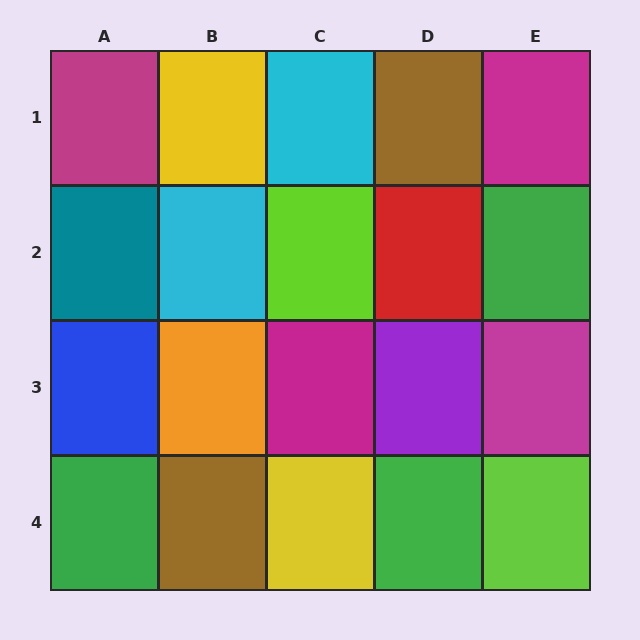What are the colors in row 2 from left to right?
Teal, cyan, lime, red, green.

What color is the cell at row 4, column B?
Brown.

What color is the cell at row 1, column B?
Yellow.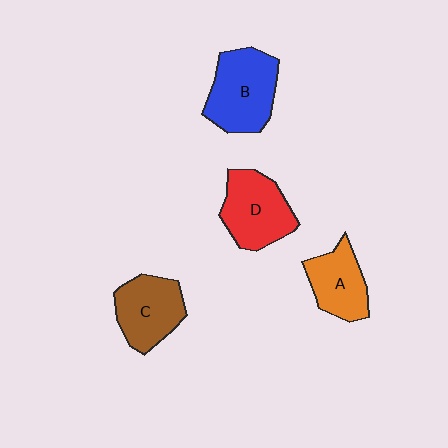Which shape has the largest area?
Shape B (blue).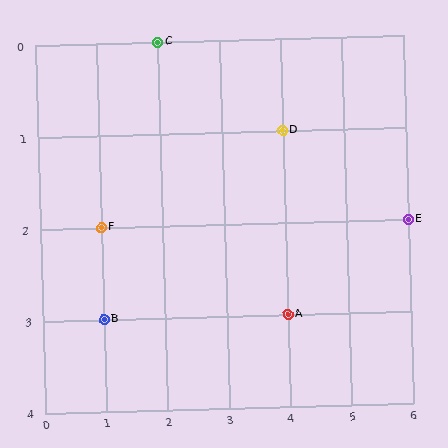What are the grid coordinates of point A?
Point A is at grid coordinates (4, 3).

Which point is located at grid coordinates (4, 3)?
Point A is at (4, 3).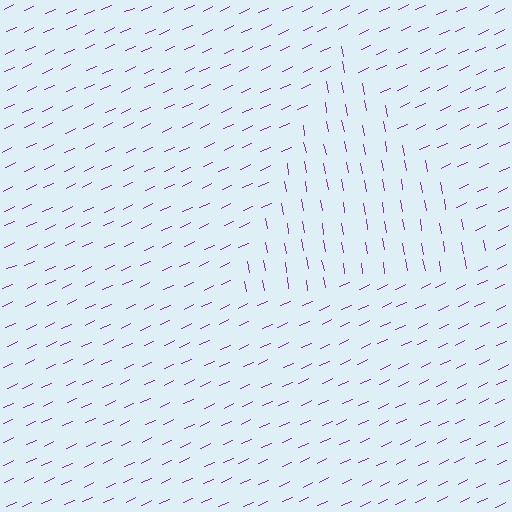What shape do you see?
I see a triangle.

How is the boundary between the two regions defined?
The boundary is defined purely by a change in line orientation (approximately 75 degrees difference). All lines are the same color and thickness.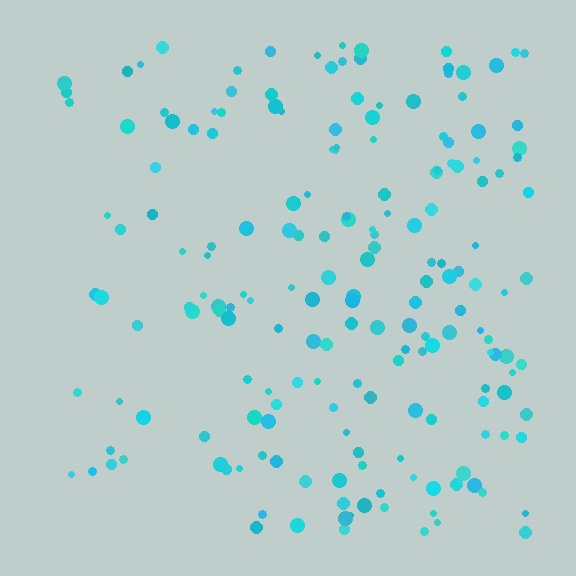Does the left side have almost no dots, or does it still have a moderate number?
Still a moderate number, just noticeably fewer than the right.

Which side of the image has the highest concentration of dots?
The right.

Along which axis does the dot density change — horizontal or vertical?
Horizontal.